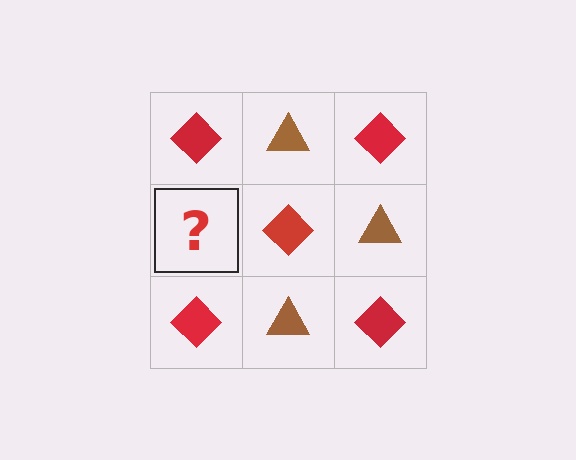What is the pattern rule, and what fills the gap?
The rule is that it alternates red diamond and brown triangle in a checkerboard pattern. The gap should be filled with a brown triangle.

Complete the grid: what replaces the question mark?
The question mark should be replaced with a brown triangle.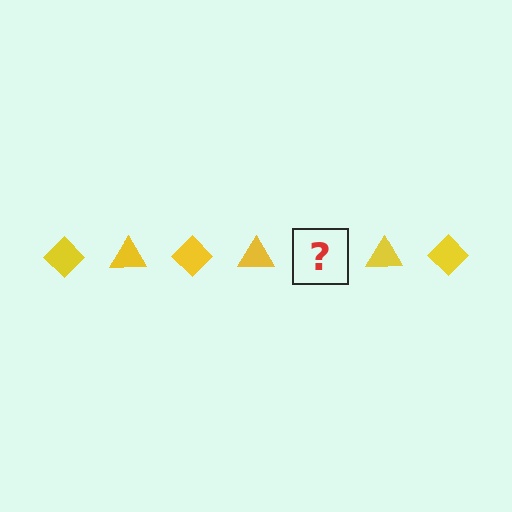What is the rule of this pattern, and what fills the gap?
The rule is that the pattern cycles through diamond, triangle shapes in yellow. The gap should be filled with a yellow diamond.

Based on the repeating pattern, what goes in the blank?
The blank should be a yellow diamond.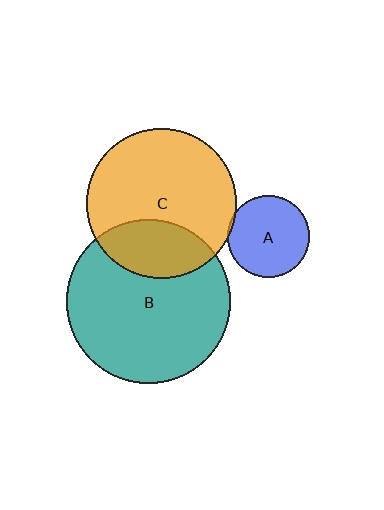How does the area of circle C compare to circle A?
Approximately 3.3 times.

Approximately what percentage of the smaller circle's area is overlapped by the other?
Approximately 30%.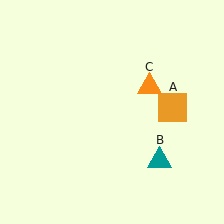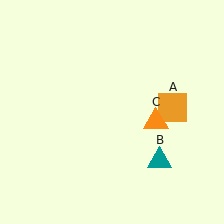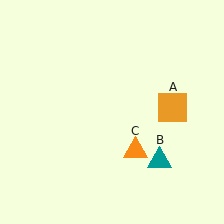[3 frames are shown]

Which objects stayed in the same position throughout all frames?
Orange square (object A) and teal triangle (object B) remained stationary.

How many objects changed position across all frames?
1 object changed position: orange triangle (object C).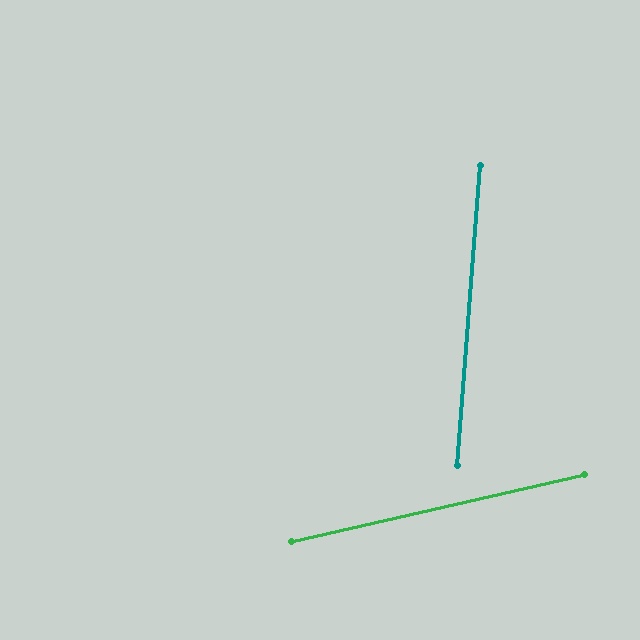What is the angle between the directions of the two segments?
Approximately 73 degrees.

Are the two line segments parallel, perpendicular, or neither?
Neither parallel nor perpendicular — they differ by about 73°.